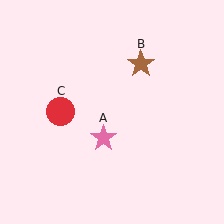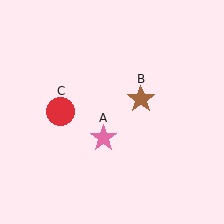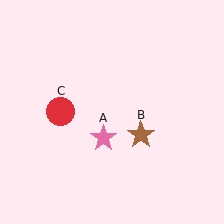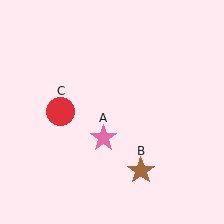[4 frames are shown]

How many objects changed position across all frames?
1 object changed position: brown star (object B).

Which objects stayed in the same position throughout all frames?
Pink star (object A) and red circle (object C) remained stationary.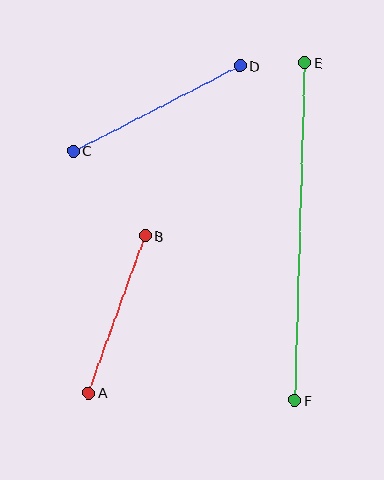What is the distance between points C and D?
The distance is approximately 187 pixels.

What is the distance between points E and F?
The distance is approximately 338 pixels.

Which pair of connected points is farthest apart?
Points E and F are farthest apart.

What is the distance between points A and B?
The distance is approximately 167 pixels.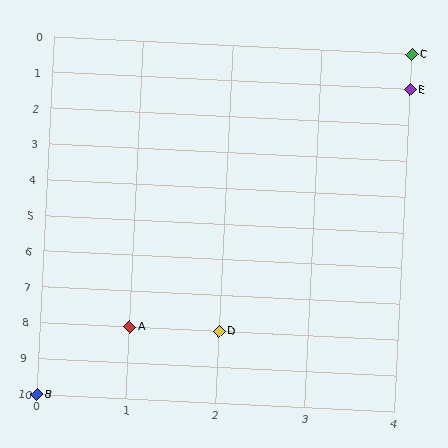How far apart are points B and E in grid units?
Points B and E are 4 columns and 9 rows apart (about 9.8 grid units diagonally).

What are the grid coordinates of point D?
Point D is at grid coordinates (2, 8).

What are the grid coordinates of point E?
Point E is at grid coordinates (4, 1).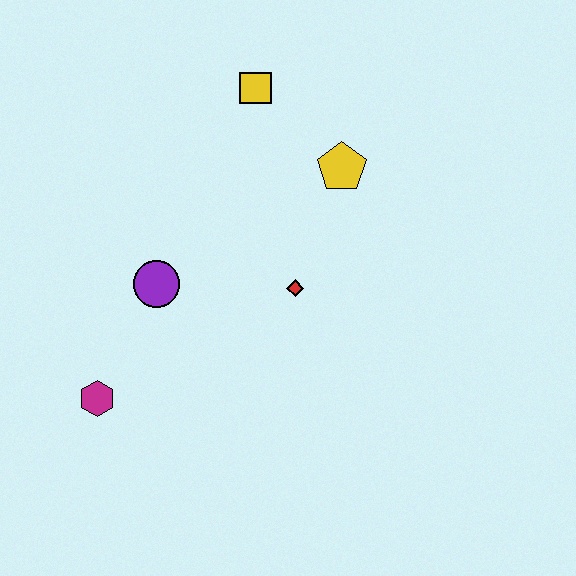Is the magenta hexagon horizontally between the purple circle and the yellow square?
No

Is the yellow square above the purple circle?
Yes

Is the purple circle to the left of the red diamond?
Yes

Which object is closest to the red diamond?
The yellow pentagon is closest to the red diamond.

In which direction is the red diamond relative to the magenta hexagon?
The red diamond is to the right of the magenta hexagon.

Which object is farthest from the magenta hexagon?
The yellow square is farthest from the magenta hexagon.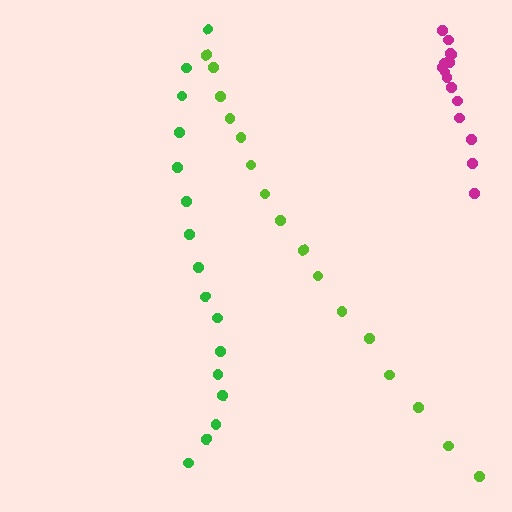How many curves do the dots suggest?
There are 3 distinct paths.